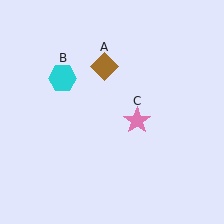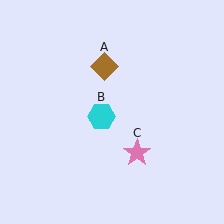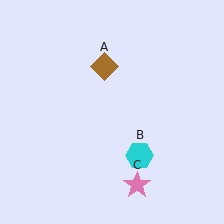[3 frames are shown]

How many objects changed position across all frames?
2 objects changed position: cyan hexagon (object B), pink star (object C).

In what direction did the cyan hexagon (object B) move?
The cyan hexagon (object B) moved down and to the right.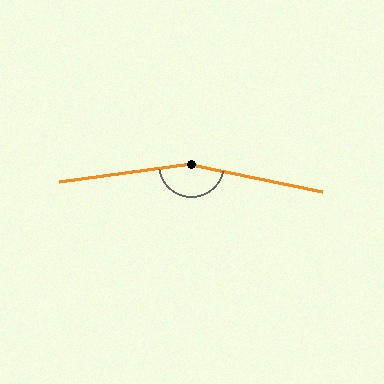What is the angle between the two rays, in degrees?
Approximately 160 degrees.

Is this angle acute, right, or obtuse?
It is obtuse.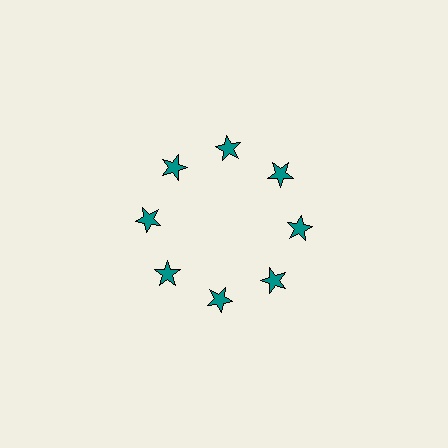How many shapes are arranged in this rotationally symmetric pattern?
There are 8 shapes, arranged in 8 groups of 1.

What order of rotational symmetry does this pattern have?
This pattern has 8-fold rotational symmetry.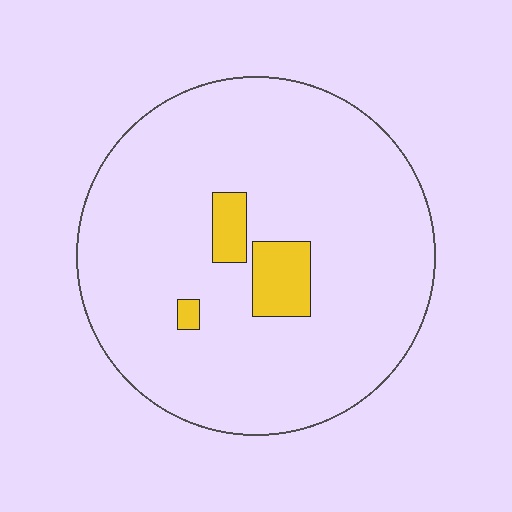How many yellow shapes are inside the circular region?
3.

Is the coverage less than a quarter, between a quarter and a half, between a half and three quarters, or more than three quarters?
Less than a quarter.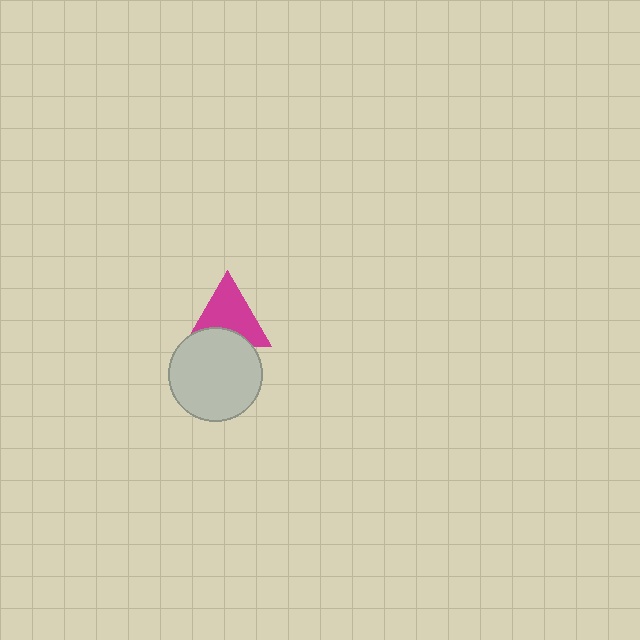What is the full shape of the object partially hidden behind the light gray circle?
The partially hidden object is a magenta triangle.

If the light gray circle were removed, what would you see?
You would see the complete magenta triangle.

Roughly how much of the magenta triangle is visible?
Most of it is visible (roughly 70%).